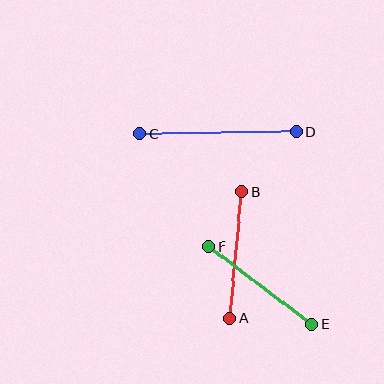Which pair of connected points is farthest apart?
Points C and D are farthest apart.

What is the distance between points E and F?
The distance is approximately 129 pixels.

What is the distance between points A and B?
The distance is approximately 128 pixels.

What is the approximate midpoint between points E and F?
The midpoint is at approximately (260, 285) pixels.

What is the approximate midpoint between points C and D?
The midpoint is at approximately (218, 133) pixels.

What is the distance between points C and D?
The distance is approximately 156 pixels.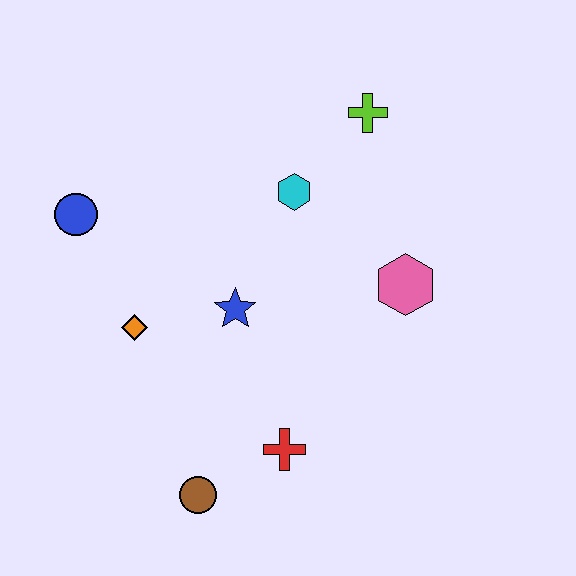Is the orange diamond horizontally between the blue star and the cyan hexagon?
No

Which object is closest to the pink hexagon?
The cyan hexagon is closest to the pink hexagon.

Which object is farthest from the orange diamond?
The lime cross is farthest from the orange diamond.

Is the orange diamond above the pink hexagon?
No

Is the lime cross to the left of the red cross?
No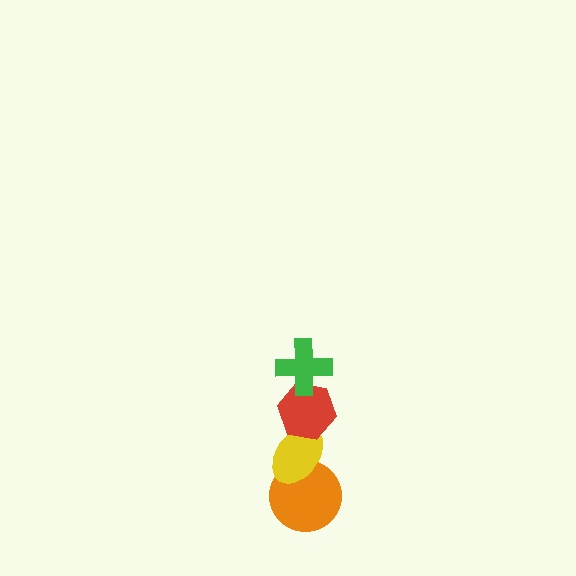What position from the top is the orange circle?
The orange circle is 4th from the top.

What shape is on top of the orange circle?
The yellow ellipse is on top of the orange circle.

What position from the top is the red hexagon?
The red hexagon is 2nd from the top.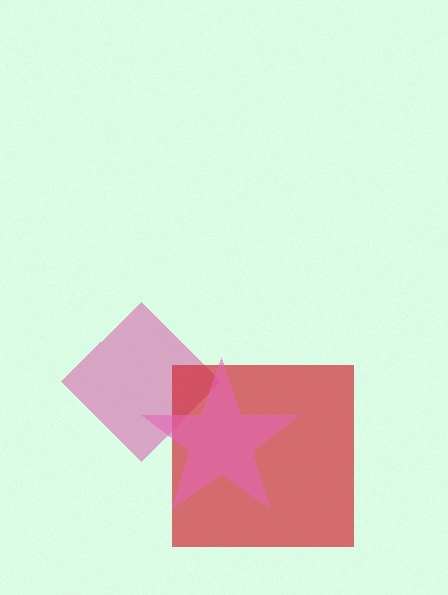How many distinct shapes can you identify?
There are 3 distinct shapes: a magenta diamond, a red square, a pink star.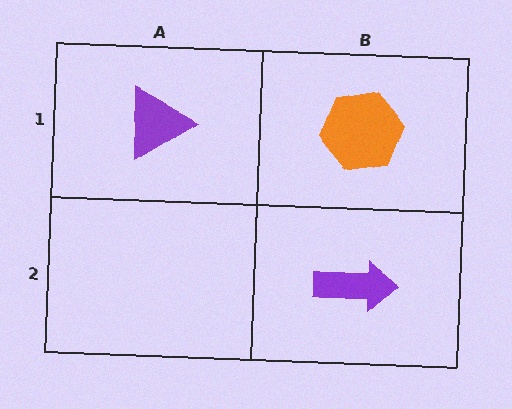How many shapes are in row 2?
1 shape.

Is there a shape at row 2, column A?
No, that cell is empty.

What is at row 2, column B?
A purple arrow.